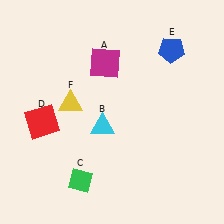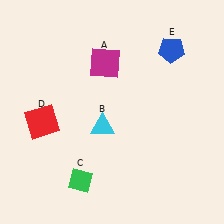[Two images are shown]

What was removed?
The yellow triangle (F) was removed in Image 2.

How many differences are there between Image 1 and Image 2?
There is 1 difference between the two images.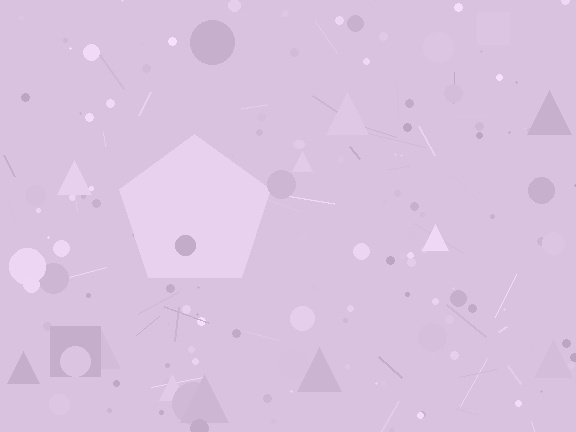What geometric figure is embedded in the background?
A pentagon is embedded in the background.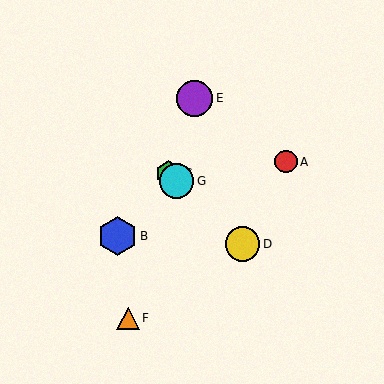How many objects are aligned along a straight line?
3 objects (C, D, G) are aligned along a straight line.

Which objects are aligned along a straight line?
Objects C, D, G are aligned along a straight line.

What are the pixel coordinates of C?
Object C is at (169, 173).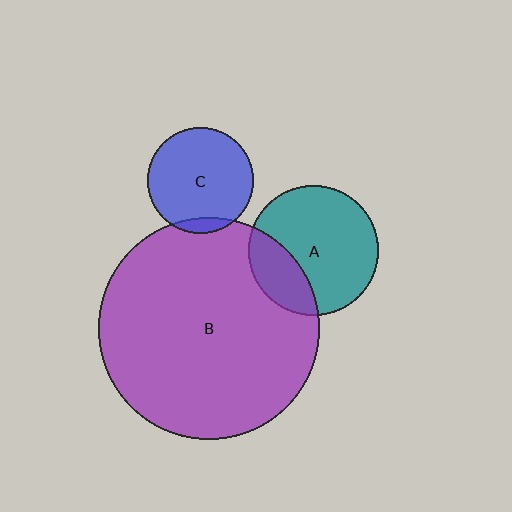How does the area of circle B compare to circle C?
Approximately 4.4 times.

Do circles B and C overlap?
Yes.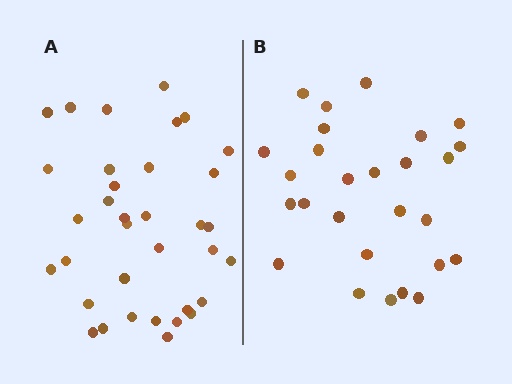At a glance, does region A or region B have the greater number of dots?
Region A (the left region) has more dots.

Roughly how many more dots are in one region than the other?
Region A has roughly 8 or so more dots than region B.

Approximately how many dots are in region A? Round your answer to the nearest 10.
About 40 dots. (The exact count is 35, which rounds to 40.)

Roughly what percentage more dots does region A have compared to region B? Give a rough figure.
About 30% more.